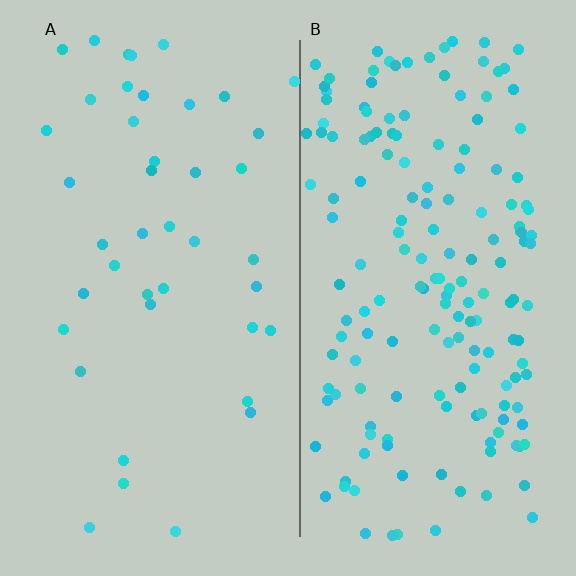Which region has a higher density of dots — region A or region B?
B (the right).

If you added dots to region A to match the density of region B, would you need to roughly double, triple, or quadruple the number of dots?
Approximately quadruple.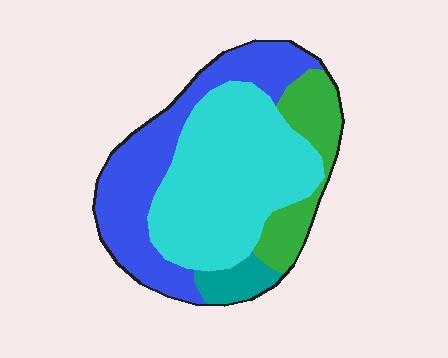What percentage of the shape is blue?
Blue takes up between a quarter and a half of the shape.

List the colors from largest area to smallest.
From largest to smallest: cyan, blue, green, teal.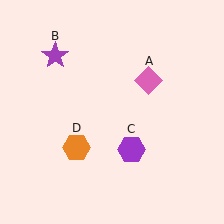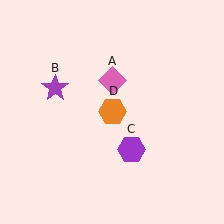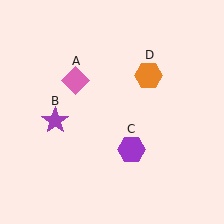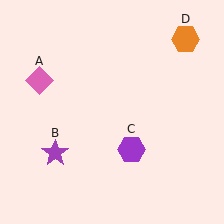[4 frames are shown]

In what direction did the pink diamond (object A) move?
The pink diamond (object A) moved left.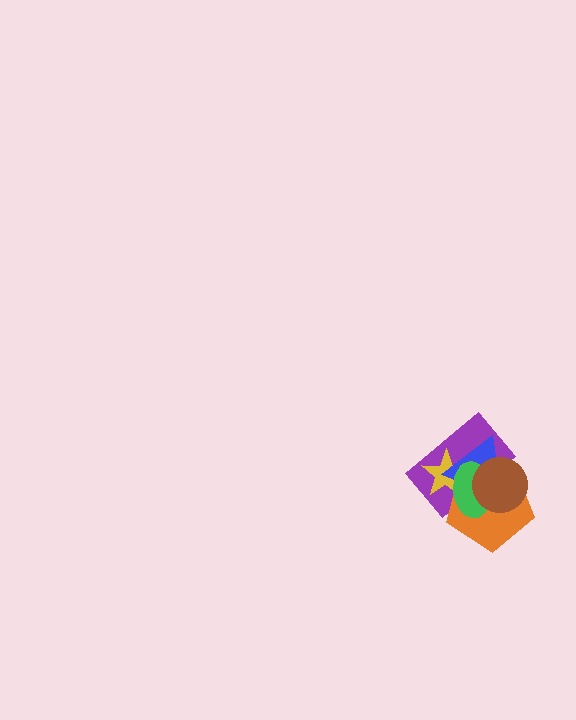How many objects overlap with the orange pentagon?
5 objects overlap with the orange pentagon.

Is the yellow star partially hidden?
Yes, it is partially covered by another shape.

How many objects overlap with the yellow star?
4 objects overlap with the yellow star.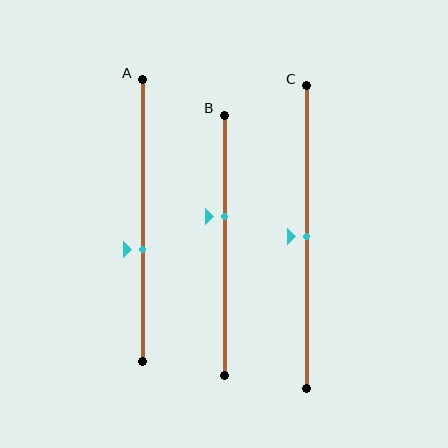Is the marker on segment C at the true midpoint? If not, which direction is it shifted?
Yes, the marker on segment C is at the true midpoint.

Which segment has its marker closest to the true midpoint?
Segment C has its marker closest to the true midpoint.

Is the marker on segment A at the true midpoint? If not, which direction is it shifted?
No, the marker on segment A is shifted downward by about 10% of the segment length.